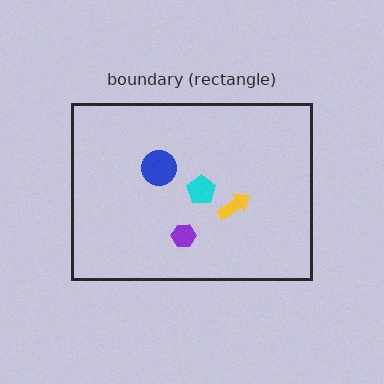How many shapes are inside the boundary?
4 inside, 0 outside.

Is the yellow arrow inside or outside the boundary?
Inside.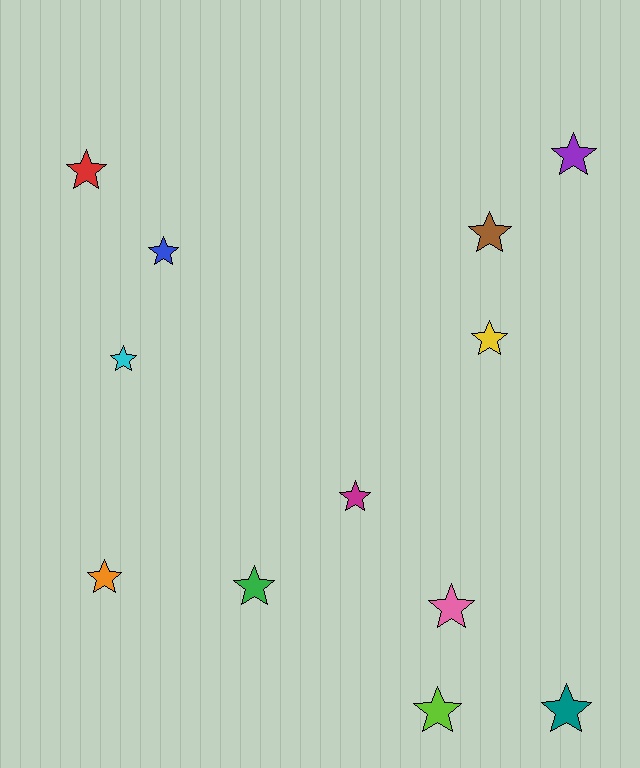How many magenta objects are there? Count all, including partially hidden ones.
There is 1 magenta object.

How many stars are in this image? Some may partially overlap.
There are 12 stars.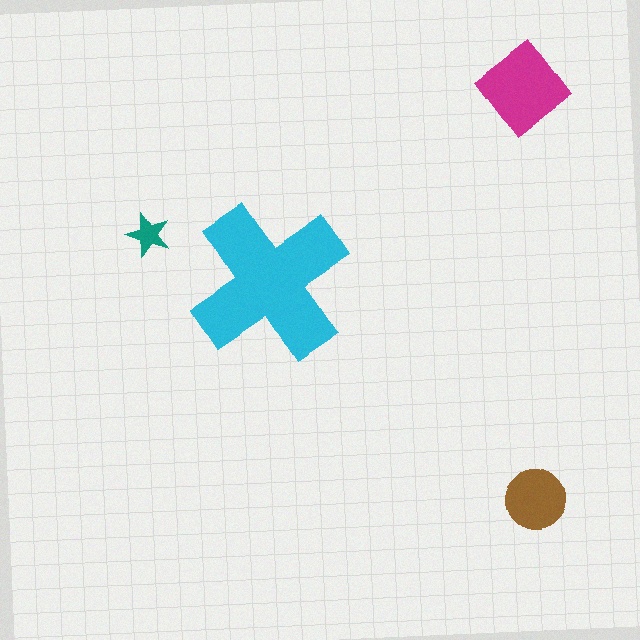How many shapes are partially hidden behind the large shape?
0 shapes are partially hidden.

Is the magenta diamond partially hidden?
No, the magenta diamond is fully visible.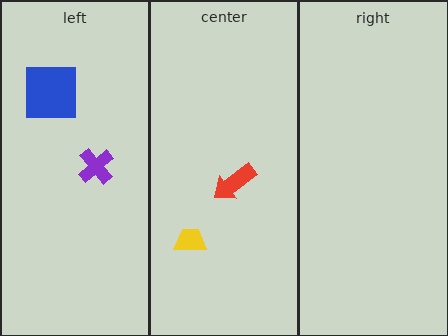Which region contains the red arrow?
The center region.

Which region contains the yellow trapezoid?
The center region.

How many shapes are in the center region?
2.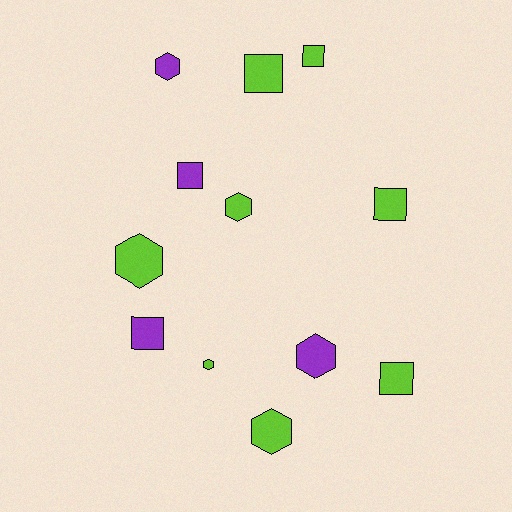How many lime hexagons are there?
There are 4 lime hexagons.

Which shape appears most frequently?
Hexagon, with 6 objects.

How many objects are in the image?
There are 12 objects.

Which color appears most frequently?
Lime, with 8 objects.